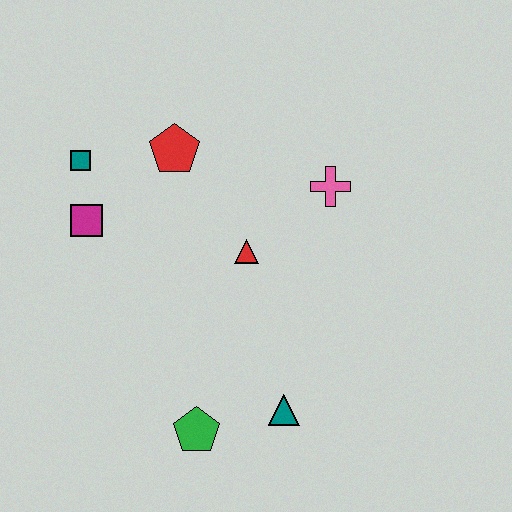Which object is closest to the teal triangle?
The green pentagon is closest to the teal triangle.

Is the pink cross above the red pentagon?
No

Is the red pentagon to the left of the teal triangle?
Yes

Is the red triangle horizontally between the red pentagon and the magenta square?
No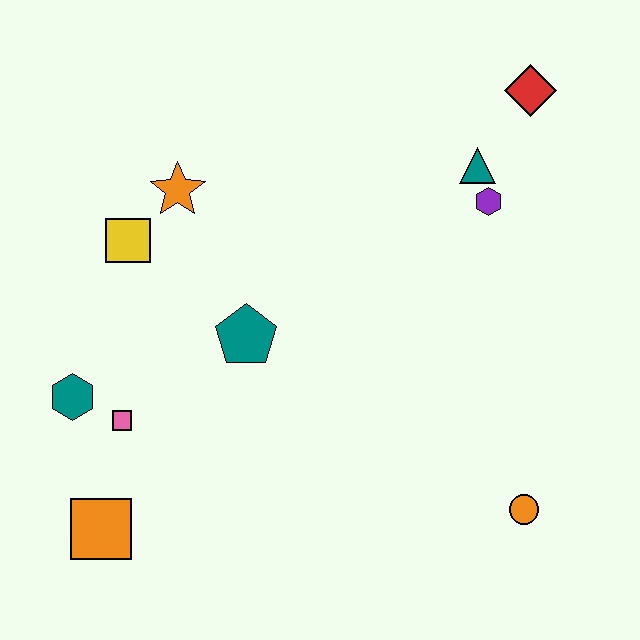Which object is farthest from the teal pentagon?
The red diamond is farthest from the teal pentagon.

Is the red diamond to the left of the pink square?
No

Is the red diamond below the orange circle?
No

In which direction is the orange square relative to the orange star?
The orange square is below the orange star.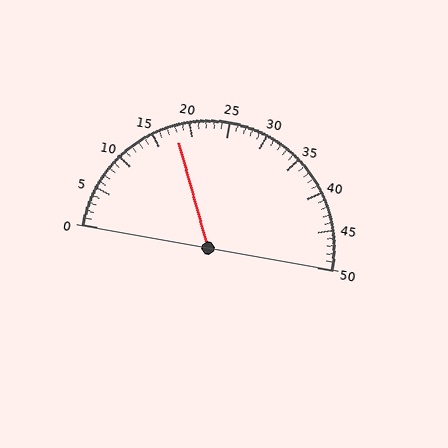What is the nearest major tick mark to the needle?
The nearest major tick mark is 20.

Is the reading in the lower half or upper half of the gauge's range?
The reading is in the lower half of the range (0 to 50).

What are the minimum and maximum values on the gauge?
The gauge ranges from 0 to 50.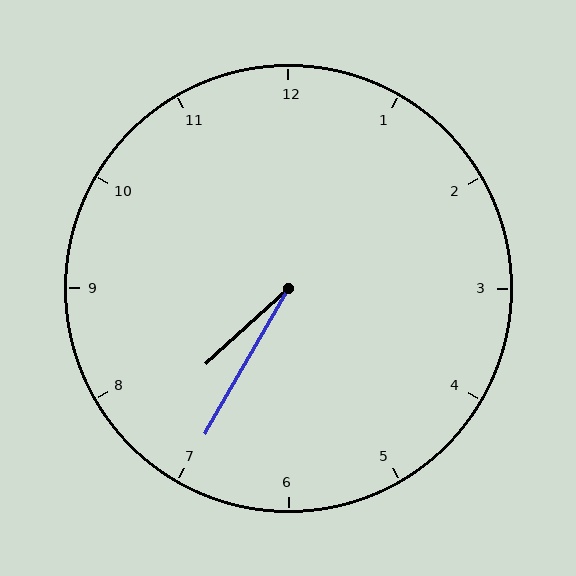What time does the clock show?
7:35.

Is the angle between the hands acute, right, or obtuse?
It is acute.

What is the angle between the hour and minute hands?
Approximately 18 degrees.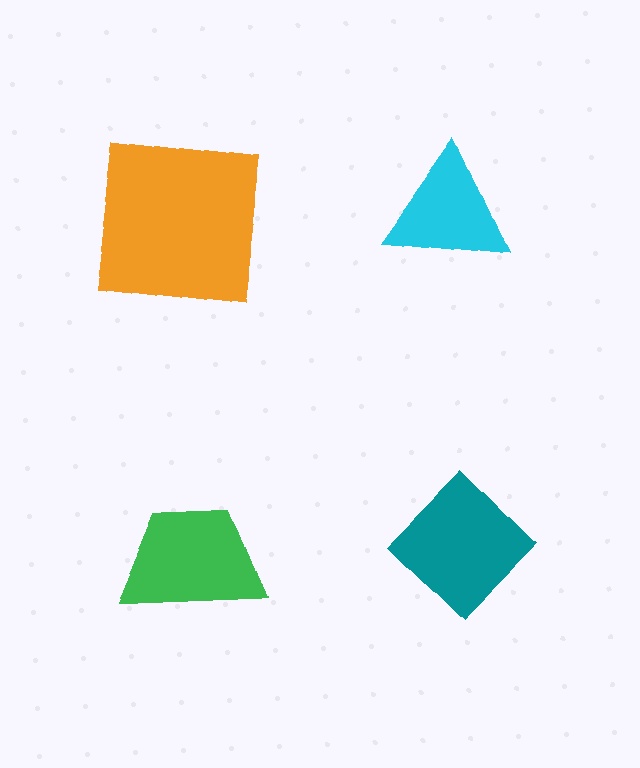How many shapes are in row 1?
2 shapes.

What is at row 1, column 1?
An orange square.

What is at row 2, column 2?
A teal diamond.